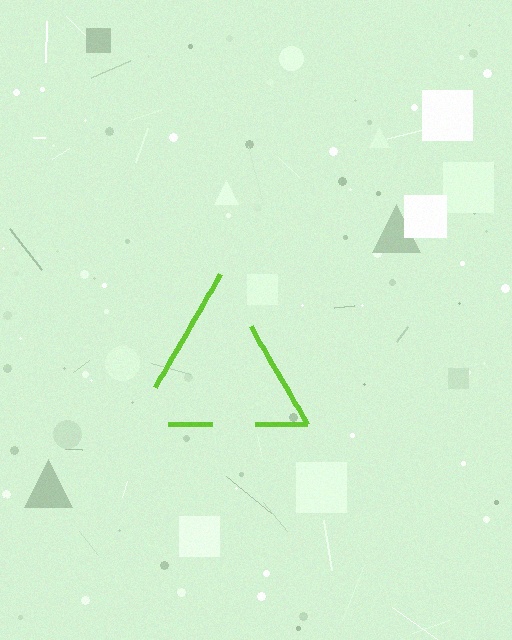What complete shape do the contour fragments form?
The contour fragments form a triangle.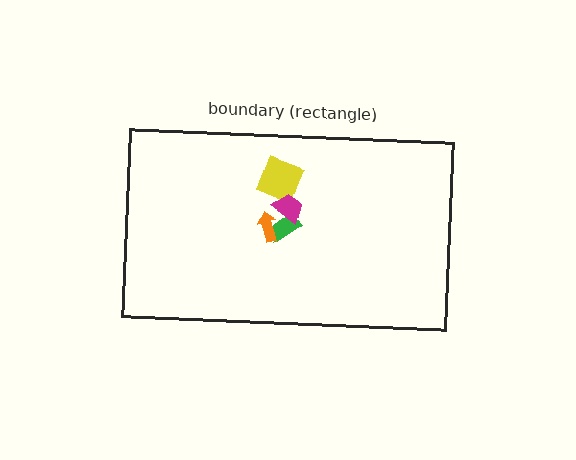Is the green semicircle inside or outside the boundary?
Inside.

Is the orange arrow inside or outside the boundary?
Inside.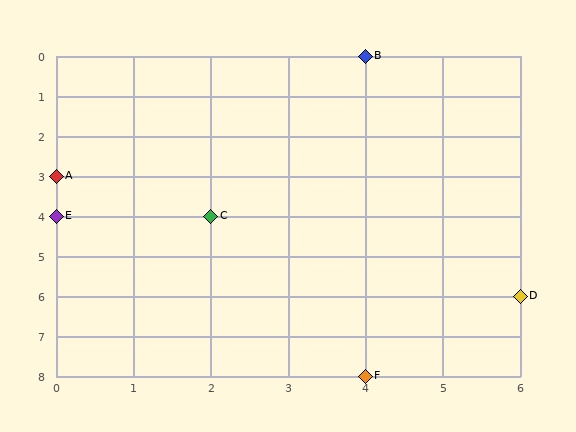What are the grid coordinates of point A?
Point A is at grid coordinates (0, 3).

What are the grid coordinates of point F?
Point F is at grid coordinates (4, 8).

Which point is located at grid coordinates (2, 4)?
Point C is at (2, 4).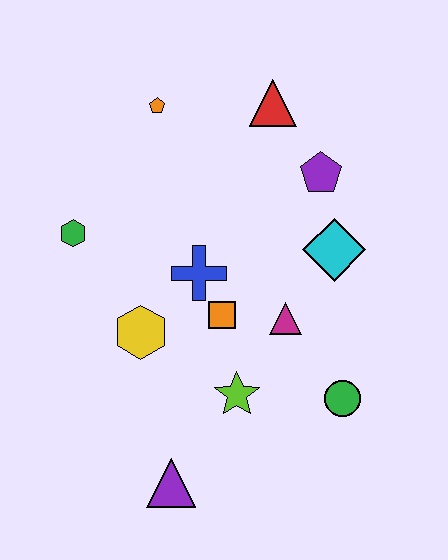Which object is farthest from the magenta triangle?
The orange pentagon is farthest from the magenta triangle.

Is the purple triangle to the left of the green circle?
Yes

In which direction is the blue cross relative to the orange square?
The blue cross is above the orange square.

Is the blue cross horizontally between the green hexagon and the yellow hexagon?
No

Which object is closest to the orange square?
The blue cross is closest to the orange square.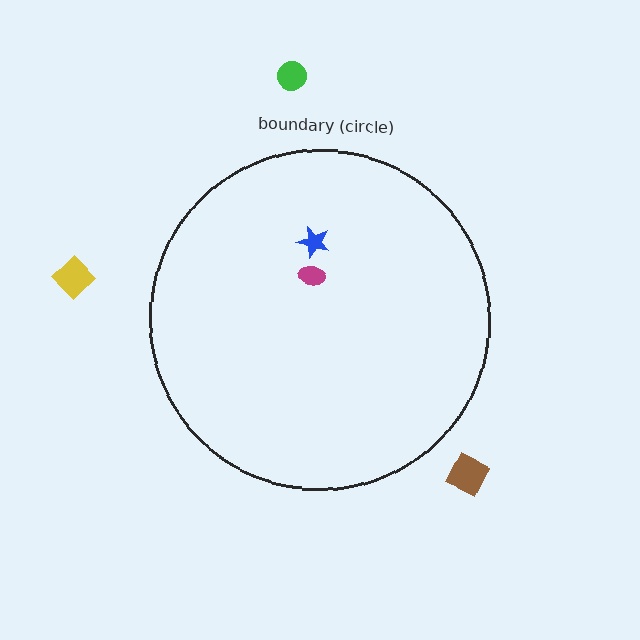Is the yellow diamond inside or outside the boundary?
Outside.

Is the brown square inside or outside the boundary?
Outside.